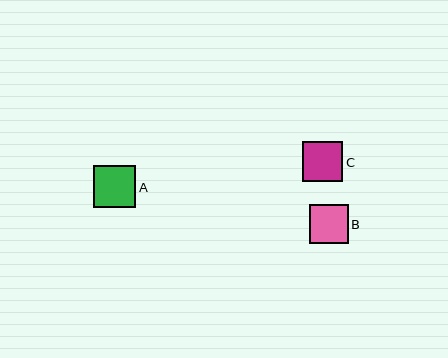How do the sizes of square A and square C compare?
Square A and square C are approximately the same size.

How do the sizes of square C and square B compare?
Square C and square B are approximately the same size.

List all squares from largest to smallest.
From largest to smallest: A, C, B.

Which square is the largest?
Square A is the largest with a size of approximately 42 pixels.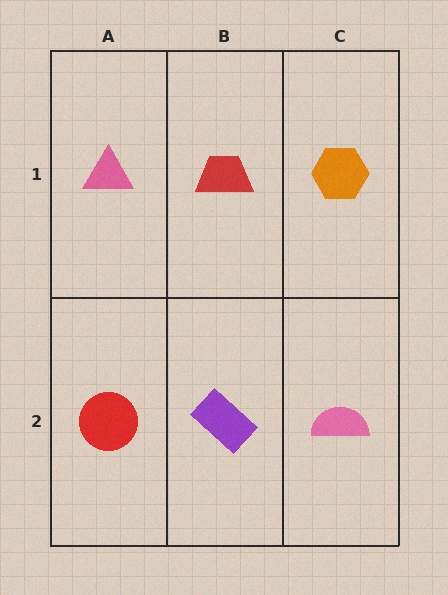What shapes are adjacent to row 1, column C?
A pink semicircle (row 2, column C), a red trapezoid (row 1, column B).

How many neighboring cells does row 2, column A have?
2.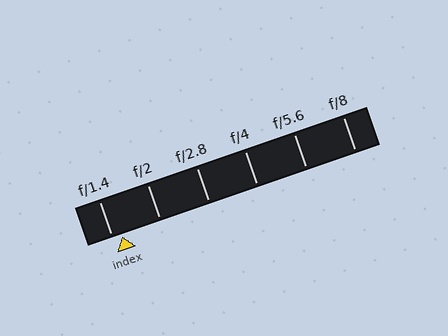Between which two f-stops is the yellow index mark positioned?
The index mark is between f/1.4 and f/2.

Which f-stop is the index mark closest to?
The index mark is closest to f/1.4.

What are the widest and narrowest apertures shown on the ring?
The widest aperture shown is f/1.4 and the narrowest is f/8.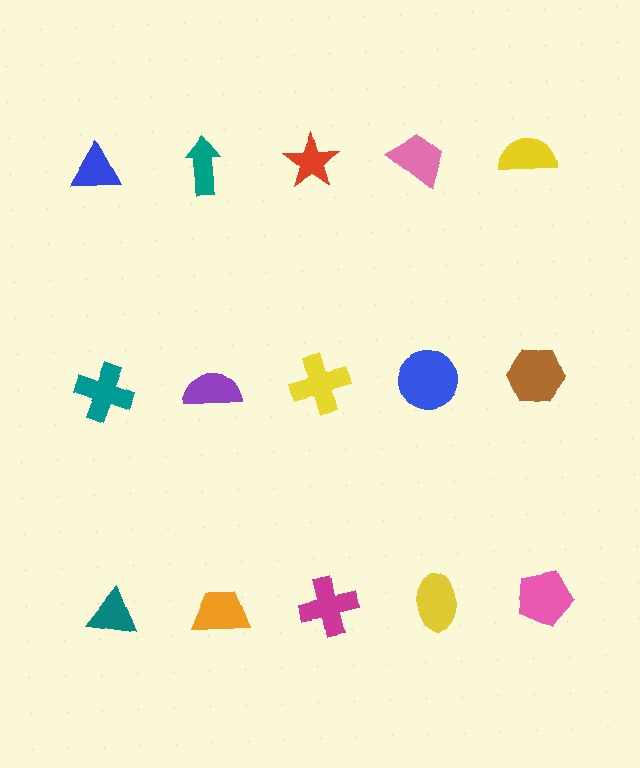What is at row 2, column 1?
A teal cross.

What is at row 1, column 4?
A pink trapezoid.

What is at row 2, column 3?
A yellow cross.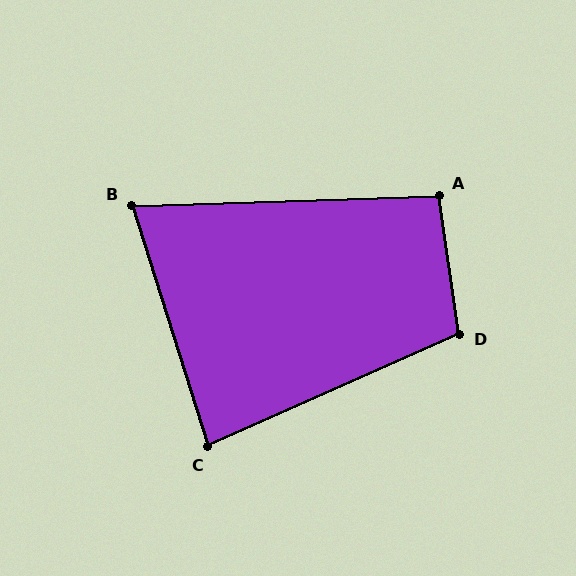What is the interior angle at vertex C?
Approximately 84 degrees (acute).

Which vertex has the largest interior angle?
D, at approximately 106 degrees.